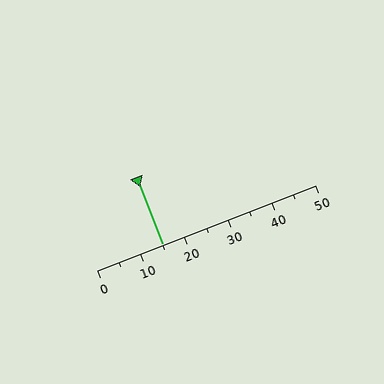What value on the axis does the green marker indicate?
The marker indicates approximately 15.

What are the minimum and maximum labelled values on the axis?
The axis runs from 0 to 50.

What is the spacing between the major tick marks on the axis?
The major ticks are spaced 10 apart.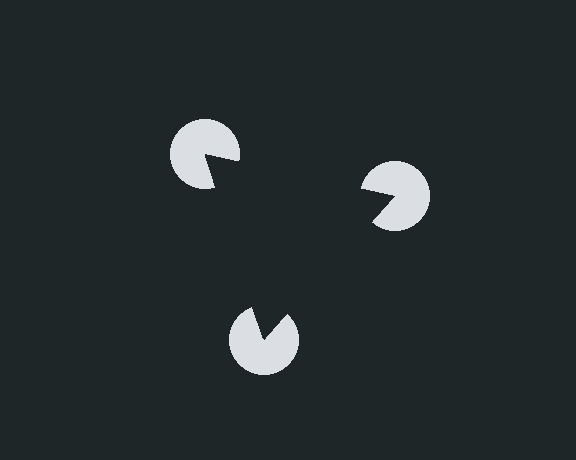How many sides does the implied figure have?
3 sides.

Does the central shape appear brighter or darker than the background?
It typically appears slightly darker than the background, even though no actual brightness change is drawn.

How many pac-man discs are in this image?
There are 3 — one at each vertex of the illusory triangle.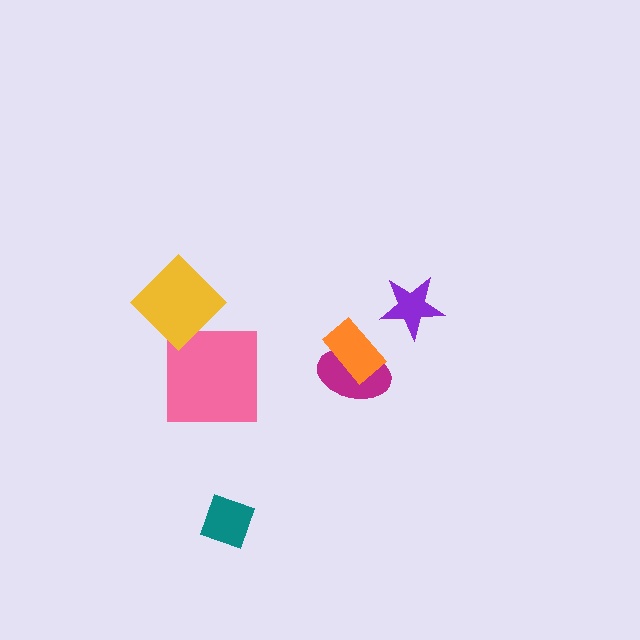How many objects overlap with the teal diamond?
0 objects overlap with the teal diamond.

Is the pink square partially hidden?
Yes, it is partially covered by another shape.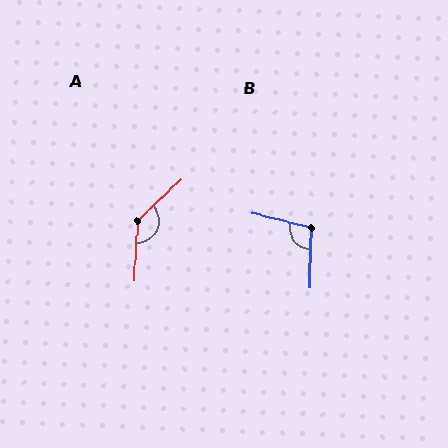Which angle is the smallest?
B, at approximately 102 degrees.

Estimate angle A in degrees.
Approximately 136 degrees.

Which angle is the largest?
A, at approximately 136 degrees.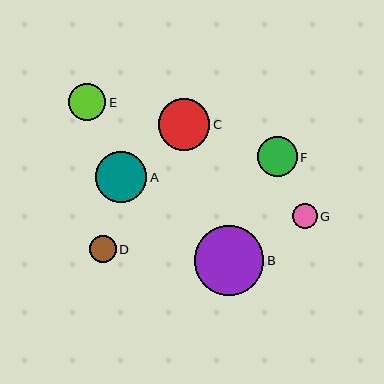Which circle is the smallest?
Circle G is the smallest with a size of approximately 25 pixels.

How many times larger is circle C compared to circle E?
Circle C is approximately 1.4 times the size of circle E.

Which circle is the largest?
Circle B is the largest with a size of approximately 70 pixels.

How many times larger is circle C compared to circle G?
Circle C is approximately 2.0 times the size of circle G.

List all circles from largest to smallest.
From largest to smallest: B, C, A, F, E, D, G.